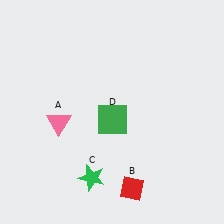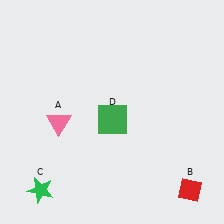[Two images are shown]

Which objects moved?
The objects that moved are: the red diamond (B), the green star (C).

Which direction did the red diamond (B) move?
The red diamond (B) moved right.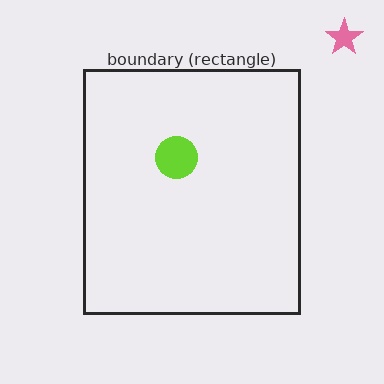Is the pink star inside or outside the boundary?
Outside.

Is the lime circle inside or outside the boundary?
Inside.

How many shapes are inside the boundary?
1 inside, 1 outside.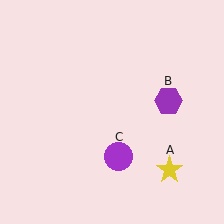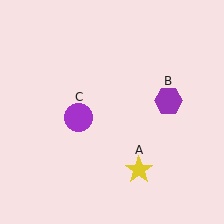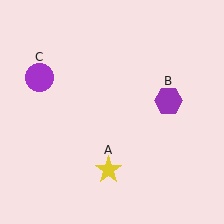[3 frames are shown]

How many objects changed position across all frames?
2 objects changed position: yellow star (object A), purple circle (object C).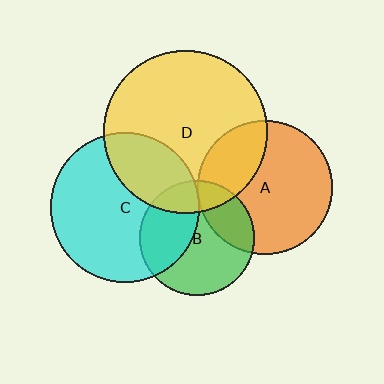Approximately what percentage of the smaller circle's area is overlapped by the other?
Approximately 30%.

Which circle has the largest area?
Circle D (yellow).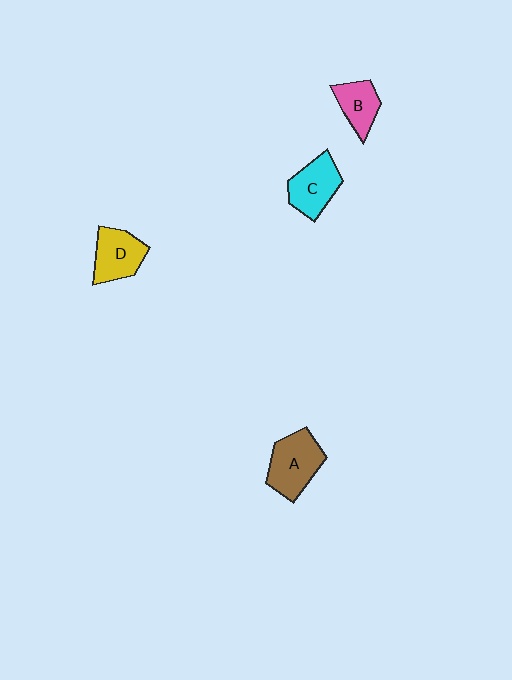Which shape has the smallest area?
Shape B (pink).